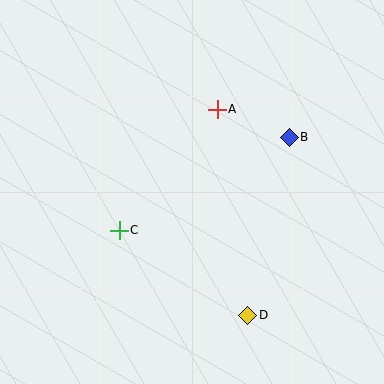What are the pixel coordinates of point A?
Point A is at (217, 109).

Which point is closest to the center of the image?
Point C at (119, 230) is closest to the center.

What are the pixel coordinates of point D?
Point D is at (248, 315).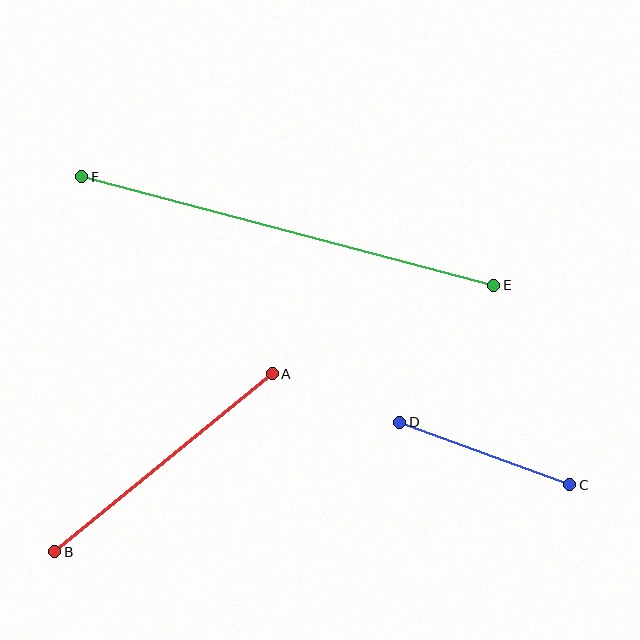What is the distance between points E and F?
The distance is approximately 426 pixels.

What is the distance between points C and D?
The distance is approximately 181 pixels.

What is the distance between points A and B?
The distance is approximately 281 pixels.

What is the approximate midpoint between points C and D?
The midpoint is at approximately (485, 454) pixels.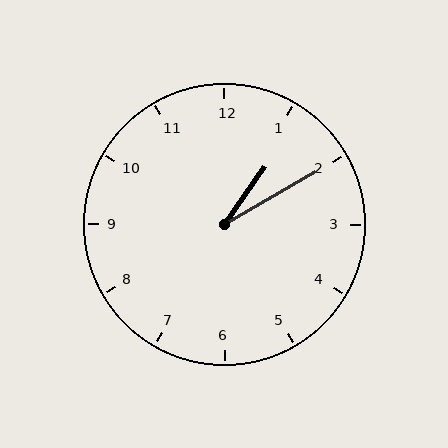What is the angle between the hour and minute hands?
Approximately 25 degrees.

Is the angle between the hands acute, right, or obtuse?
It is acute.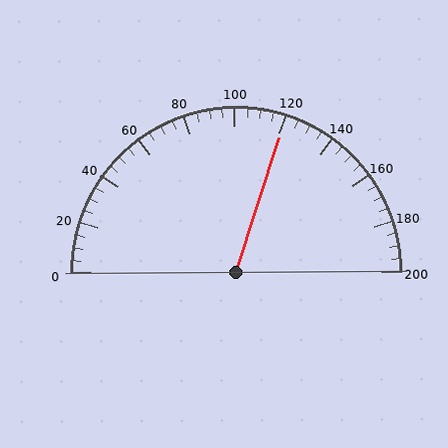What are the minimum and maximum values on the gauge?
The gauge ranges from 0 to 200.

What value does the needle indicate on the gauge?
The needle indicates approximately 120.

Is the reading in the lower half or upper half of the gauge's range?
The reading is in the upper half of the range (0 to 200).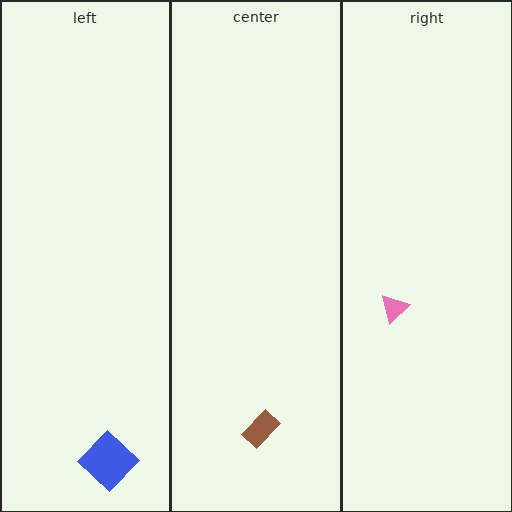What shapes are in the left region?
The blue diamond.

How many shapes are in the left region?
1.